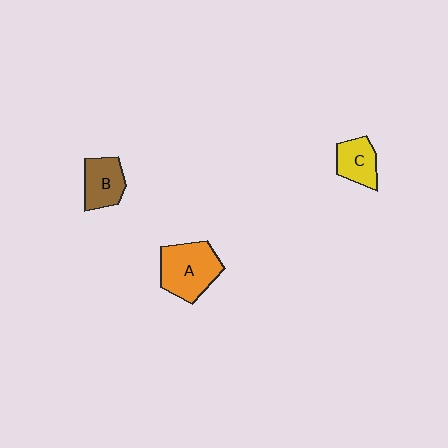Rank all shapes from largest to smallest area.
From largest to smallest: A (orange), B (brown), C (yellow).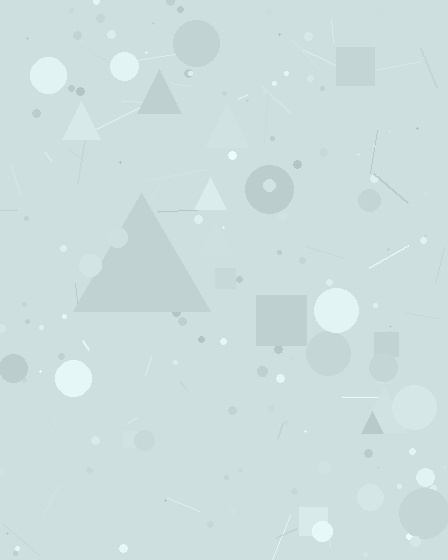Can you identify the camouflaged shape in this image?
The camouflaged shape is a triangle.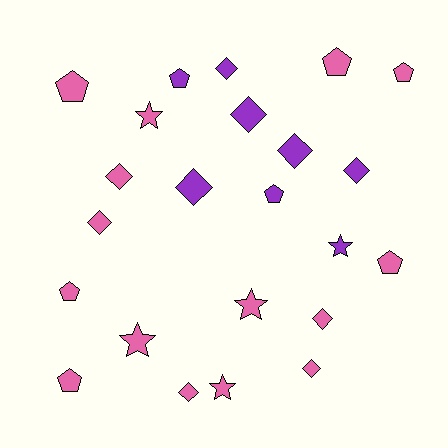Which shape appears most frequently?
Diamond, with 10 objects.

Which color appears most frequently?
Pink, with 15 objects.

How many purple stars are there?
There is 1 purple star.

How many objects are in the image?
There are 23 objects.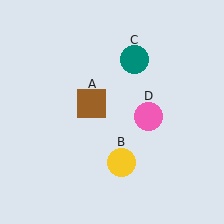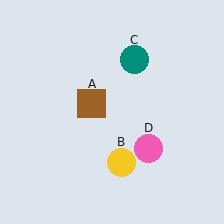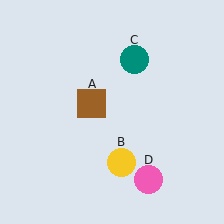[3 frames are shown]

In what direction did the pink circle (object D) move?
The pink circle (object D) moved down.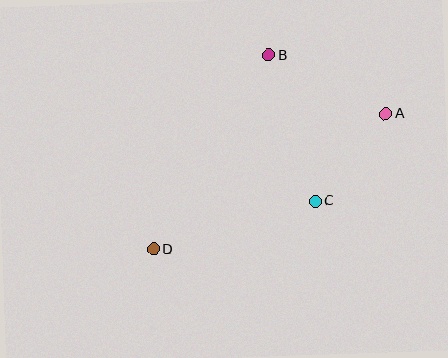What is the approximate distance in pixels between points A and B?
The distance between A and B is approximately 131 pixels.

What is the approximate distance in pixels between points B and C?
The distance between B and C is approximately 153 pixels.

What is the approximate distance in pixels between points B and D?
The distance between B and D is approximately 225 pixels.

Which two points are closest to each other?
Points A and C are closest to each other.